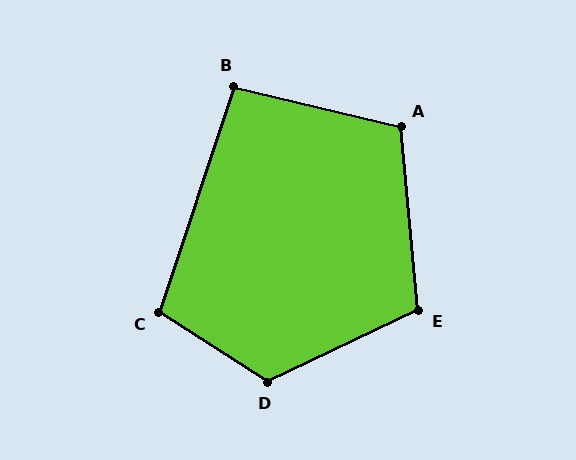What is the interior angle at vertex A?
Approximately 109 degrees (obtuse).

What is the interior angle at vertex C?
Approximately 104 degrees (obtuse).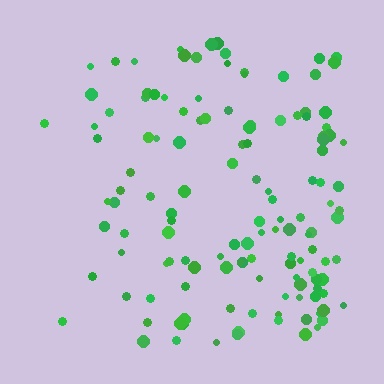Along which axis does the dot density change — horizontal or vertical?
Horizontal.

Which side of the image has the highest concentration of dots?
The right.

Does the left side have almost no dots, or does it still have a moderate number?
Still a moderate number, just noticeably fewer than the right.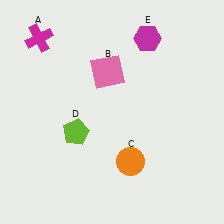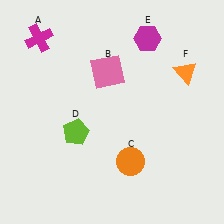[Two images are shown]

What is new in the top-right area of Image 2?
An orange triangle (F) was added in the top-right area of Image 2.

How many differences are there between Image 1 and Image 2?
There is 1 difference between the two images.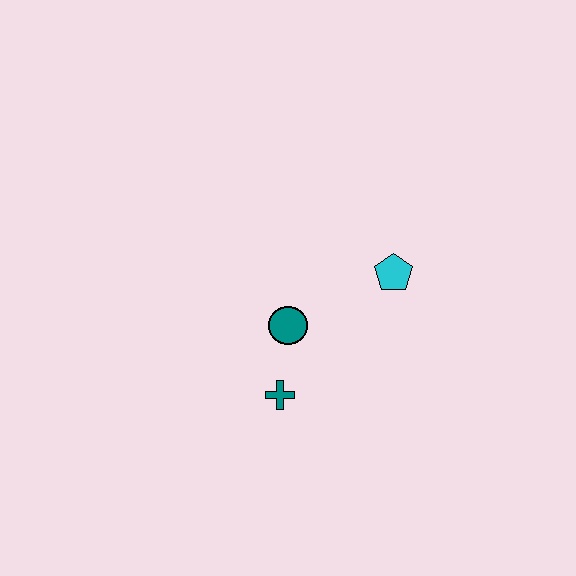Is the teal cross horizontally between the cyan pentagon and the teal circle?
No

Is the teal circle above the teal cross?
Yes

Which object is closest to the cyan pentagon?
The teal circle is closest to the cyan pentagon.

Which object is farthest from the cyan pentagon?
The teal cross is farthest from the cyan pentagon.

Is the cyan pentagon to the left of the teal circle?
No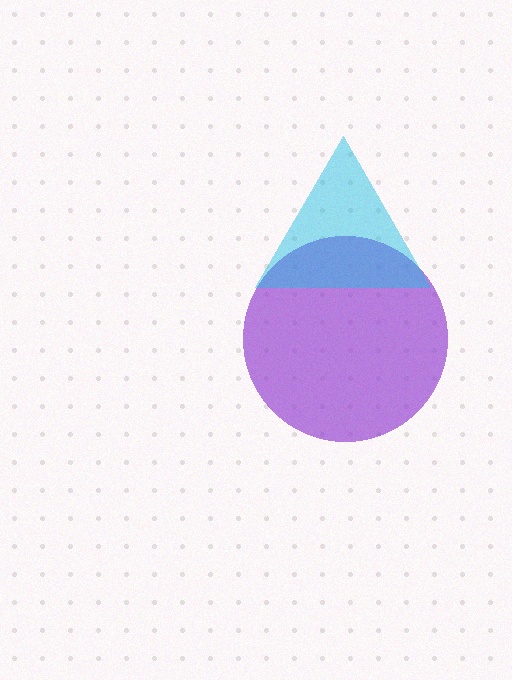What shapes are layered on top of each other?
The layered shapes are: a purple circle, a cyan triangle.